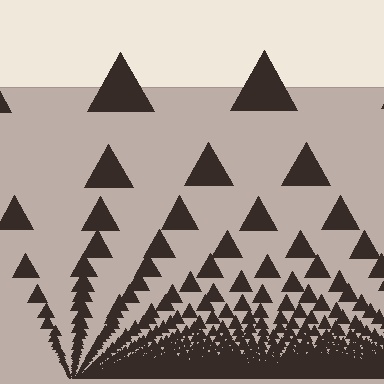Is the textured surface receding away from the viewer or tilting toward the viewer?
The surface appears to tilt toward the viewer. Texture elements get larger and sparser toward the top.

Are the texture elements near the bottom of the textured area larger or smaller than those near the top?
Smaller. The gradient is inverted — elements near the bottom are smaller and denser.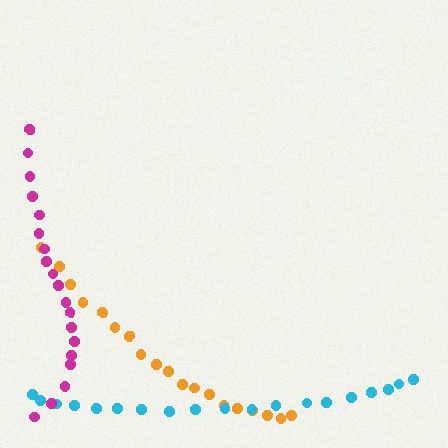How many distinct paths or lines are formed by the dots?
There are 3 distinct paths.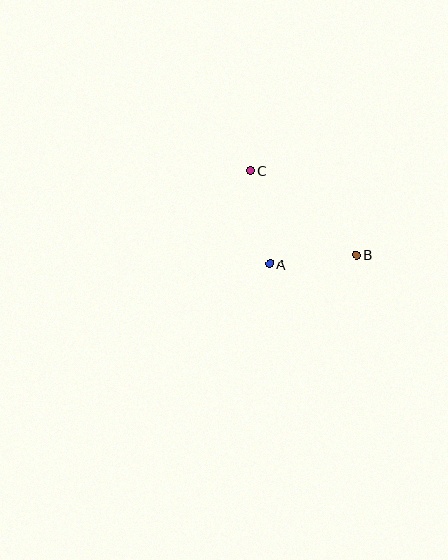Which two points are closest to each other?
Points A and B are closest to each other.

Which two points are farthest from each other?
Points B and C are farthest from each other.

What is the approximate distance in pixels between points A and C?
The distance between A and C is approximately 96 pixels.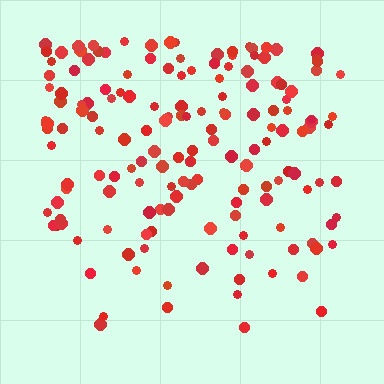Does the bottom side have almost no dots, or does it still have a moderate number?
Still a moderate number, just noticeably fewer than the top.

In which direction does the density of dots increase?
From bottom to top, with the top side densest.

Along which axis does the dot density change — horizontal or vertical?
Vertical.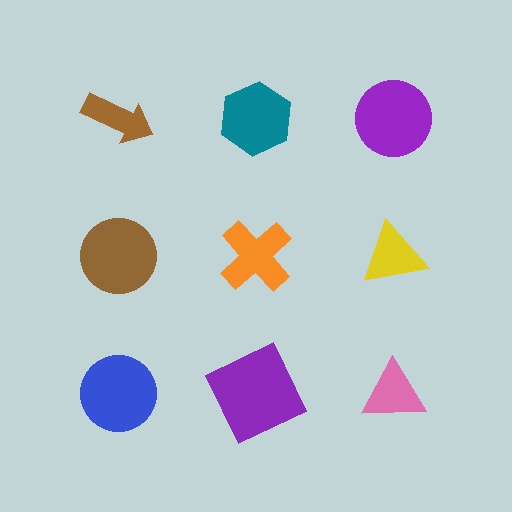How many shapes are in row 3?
3 shapes.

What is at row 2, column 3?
A yellow triangle.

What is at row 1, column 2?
A teal hexagon.